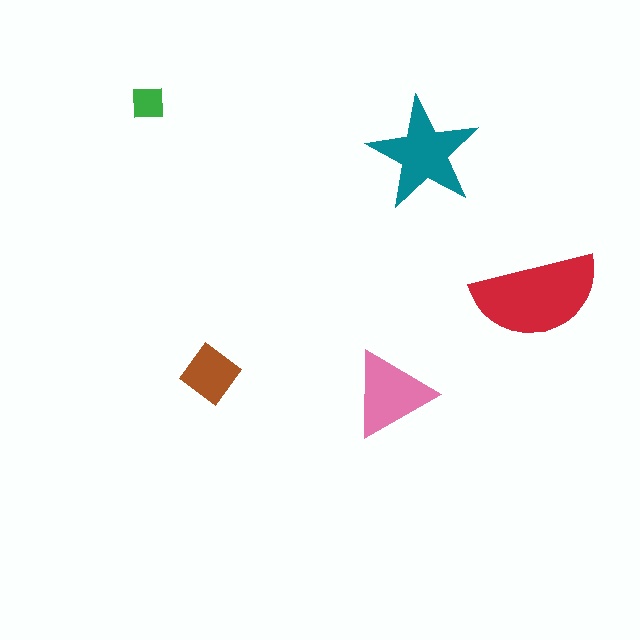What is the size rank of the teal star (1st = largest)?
2nd.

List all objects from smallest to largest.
The green square, the brown diamond, the pink triangle, the teal star, the red semicircle.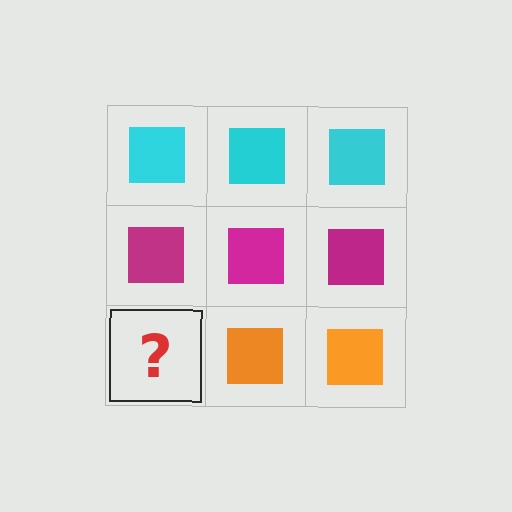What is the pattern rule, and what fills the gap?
The rule is that each row has a consistent color. The gap should be filled with an orange square.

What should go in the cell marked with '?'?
The missing cell should contain an orange square.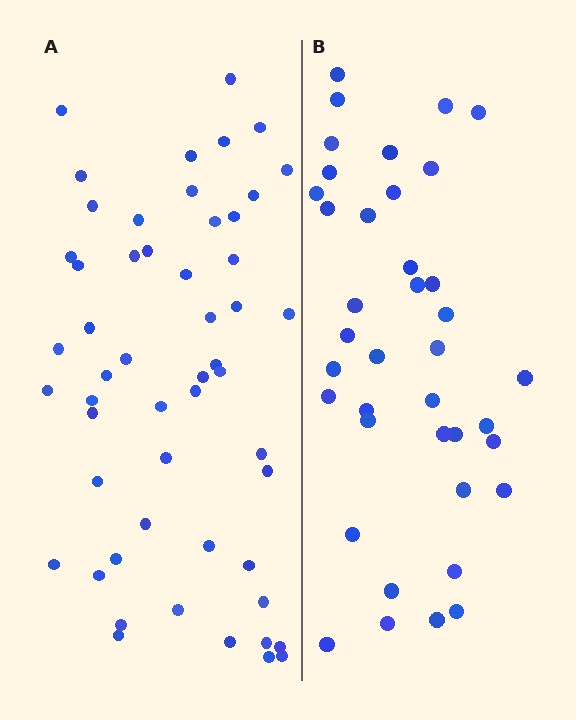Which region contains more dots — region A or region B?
Region A (the left region) has more dots.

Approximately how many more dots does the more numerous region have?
Region A has approximately 15 more dots than region B.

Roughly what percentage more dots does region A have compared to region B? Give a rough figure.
About 35% more.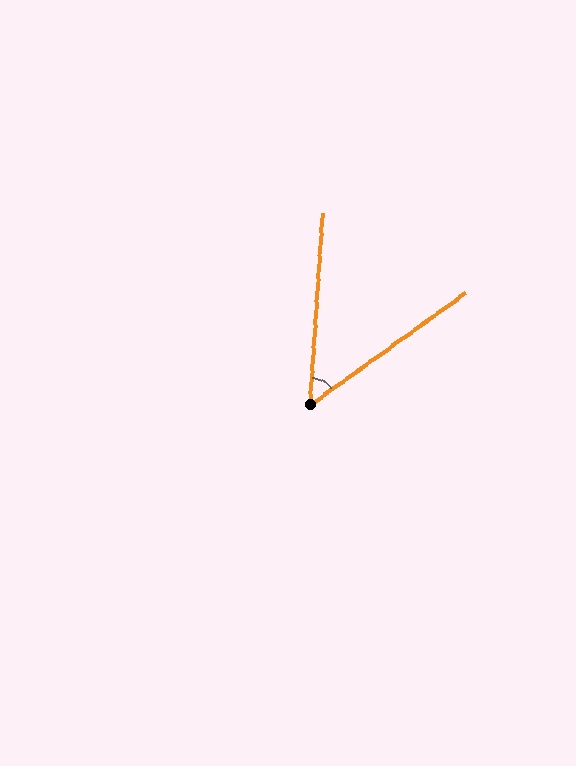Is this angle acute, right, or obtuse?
It is acute.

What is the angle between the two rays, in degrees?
Approximately 51 degrees.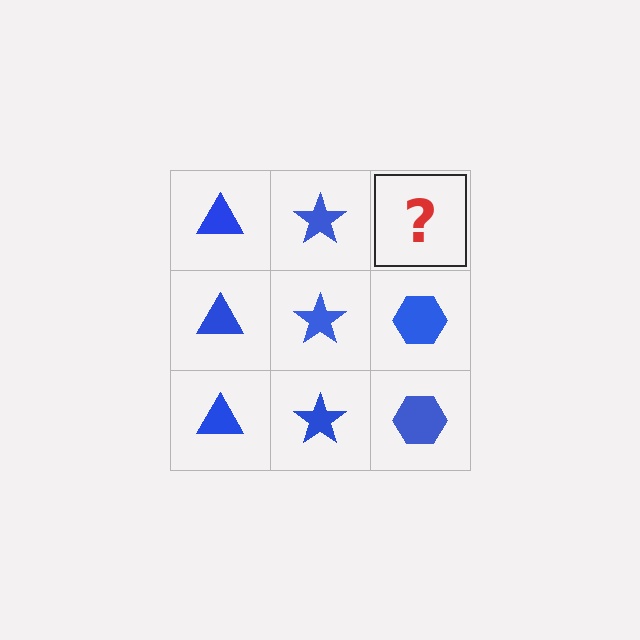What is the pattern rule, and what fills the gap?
The rule is that each column has a consistent shape. The gap should be filled with a blue hexagon.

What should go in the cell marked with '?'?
The missing cell should contain a blue hexagon.